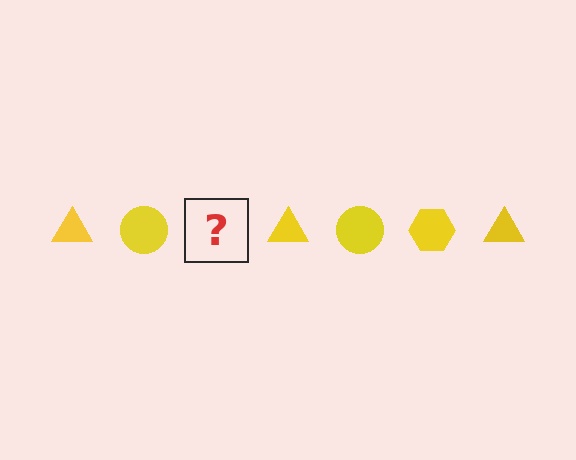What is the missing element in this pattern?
The missing element is a yellow hexagon.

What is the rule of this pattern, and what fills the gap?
The rule is that the pattern cycles through triangle, circle, hexagon shapes in yellow. The gap should be filled with a yellow hexagon.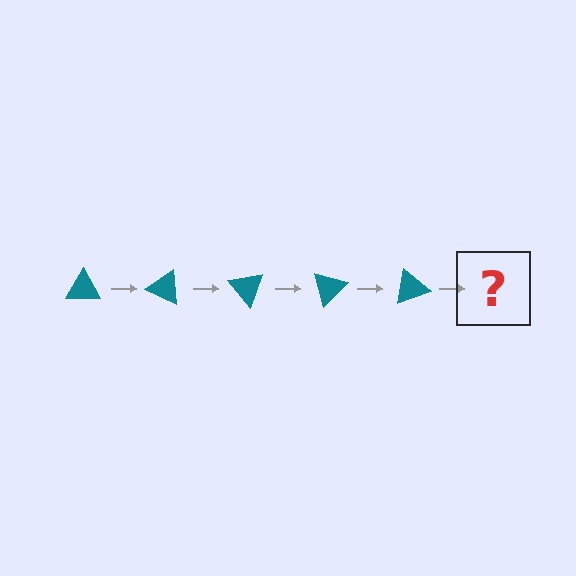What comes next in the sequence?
The next element should be a teal triangle rotated 125 degrees.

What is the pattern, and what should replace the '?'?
The pattern is that the triangle rotates 25 degrees each step. The '?' should be a teal triangle rotated 125 degrees.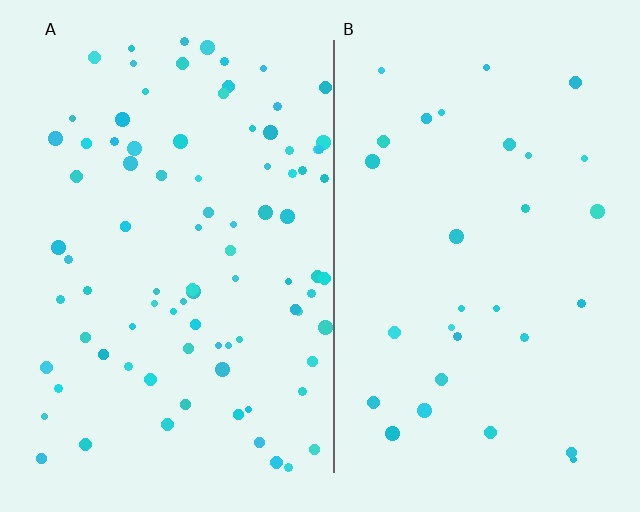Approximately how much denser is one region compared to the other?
Approximately 2.9× — region A over region B.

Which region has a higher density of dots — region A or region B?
A (the left).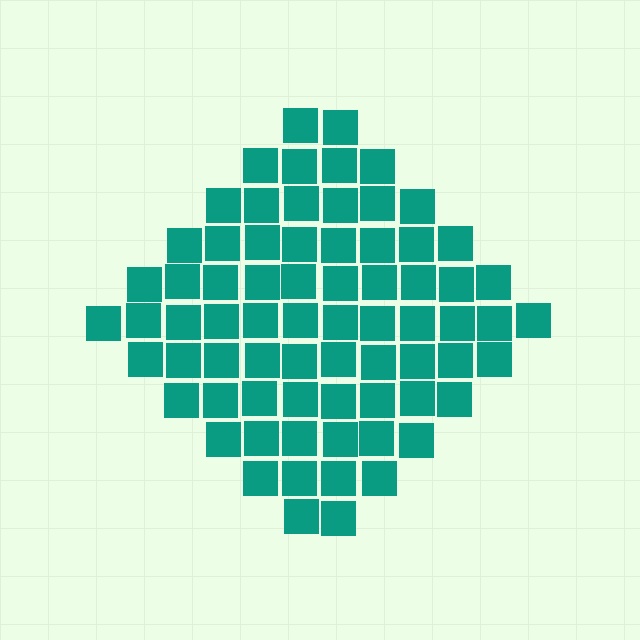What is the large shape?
The large shape is a diamond.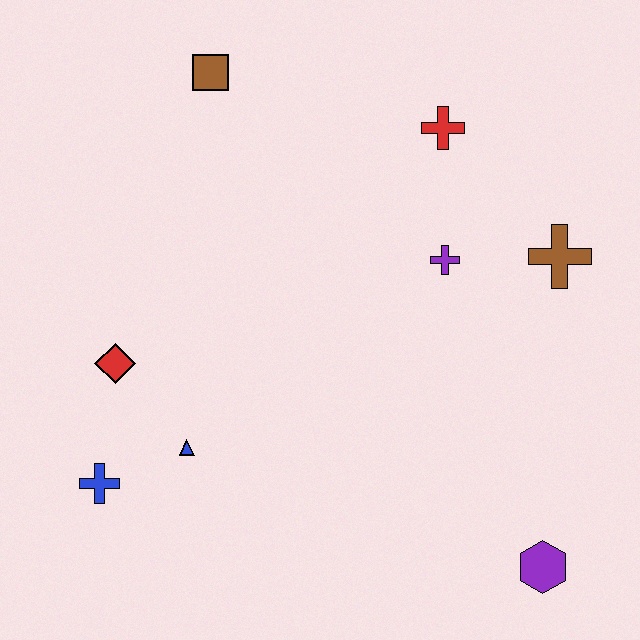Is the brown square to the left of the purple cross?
Yes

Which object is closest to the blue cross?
The blue triangle is closest to the blue cross.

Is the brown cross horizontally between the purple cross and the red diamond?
No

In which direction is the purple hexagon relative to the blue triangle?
The purple hexagon is to the right of the blue triangle.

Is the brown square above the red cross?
Yes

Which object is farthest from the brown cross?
The blue cross is farthest from the brown cross.